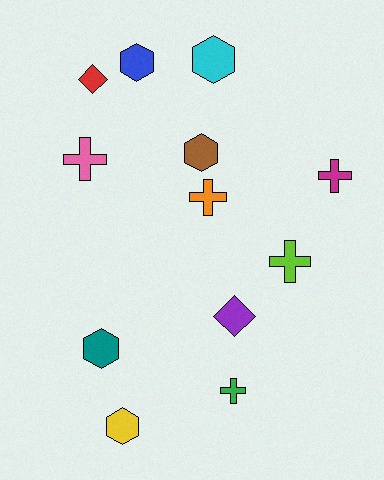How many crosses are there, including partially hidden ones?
There are 5 crosses.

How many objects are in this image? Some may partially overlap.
There are 12 objects.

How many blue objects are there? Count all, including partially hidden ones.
There is 1 blue object.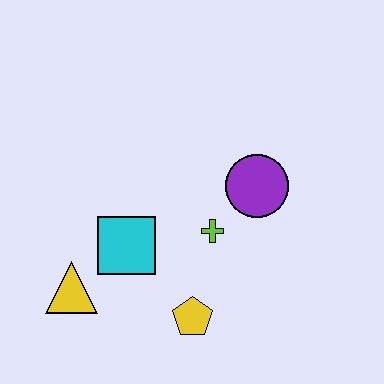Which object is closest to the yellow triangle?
The cyan square is closest to the yellow triangle.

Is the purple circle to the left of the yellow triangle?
No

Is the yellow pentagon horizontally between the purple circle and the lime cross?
No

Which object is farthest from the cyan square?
The purple circle is farthest from the cyan square.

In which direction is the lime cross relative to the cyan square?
The lime cross is to the right of the cyan square.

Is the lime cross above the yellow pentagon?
Yes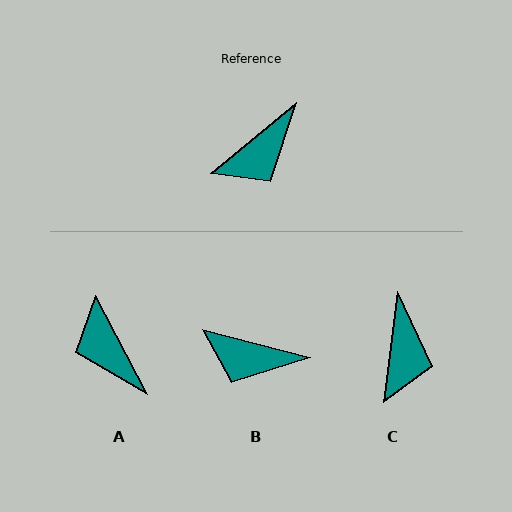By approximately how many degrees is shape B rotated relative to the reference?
Approximately 54 degrees clockwise.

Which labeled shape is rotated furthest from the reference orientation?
A, about 102 degrees away.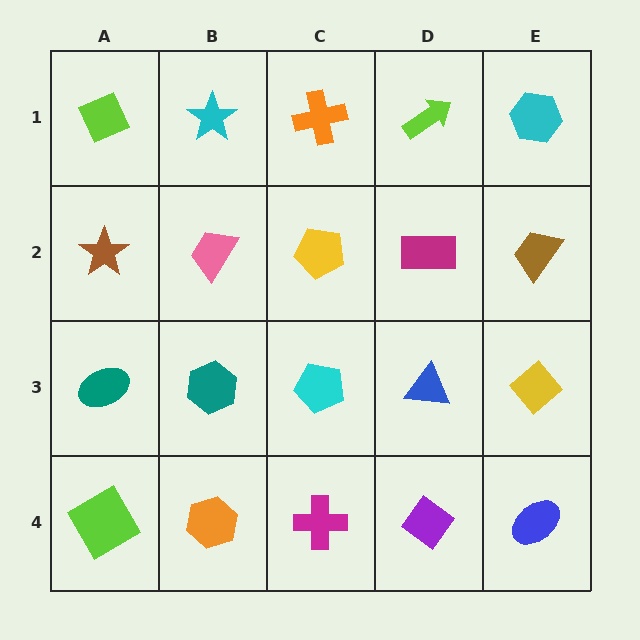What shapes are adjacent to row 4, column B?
A teal hexagon (row 3, column B), a lime diamond (row 4, column A), a magenta cross (row 4, column C).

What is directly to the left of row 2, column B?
A brown star.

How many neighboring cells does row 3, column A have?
3.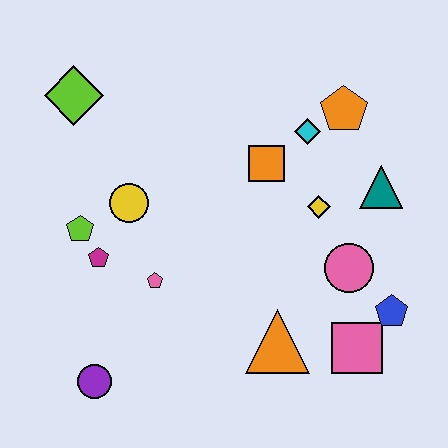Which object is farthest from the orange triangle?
The lime diamond is farthest from the orange triangle.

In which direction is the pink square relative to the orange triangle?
The pink square is to the right of the orange triangle.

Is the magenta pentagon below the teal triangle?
Yes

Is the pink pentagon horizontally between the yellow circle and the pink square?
Yes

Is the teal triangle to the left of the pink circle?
No